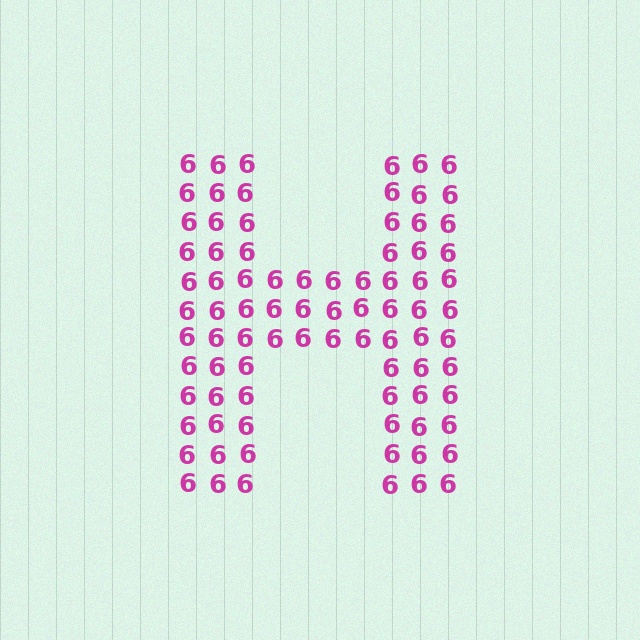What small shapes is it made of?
It is made of small digit 6's.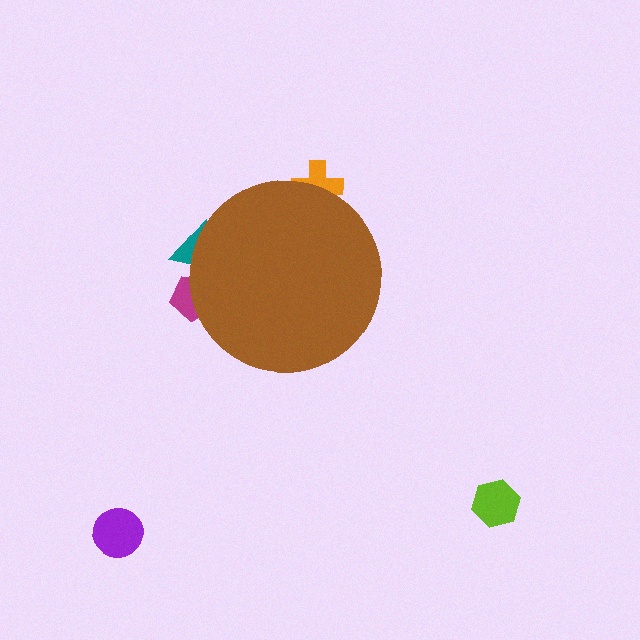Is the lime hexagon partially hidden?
No, the lime hexagon is fully visible.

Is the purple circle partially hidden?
No, the purple circle is fully visible.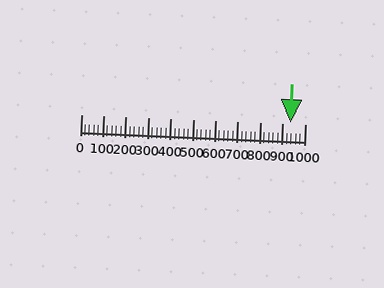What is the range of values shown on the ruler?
The ruler shows values from 0 to 1000.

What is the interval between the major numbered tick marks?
The major tick marks are spaced 100 units apart.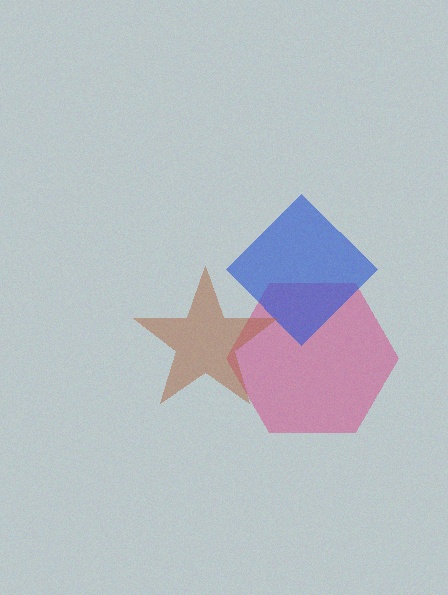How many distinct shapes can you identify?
There are 3 distinct shapes: a magenta hexagon, a blue diamond, a brown star.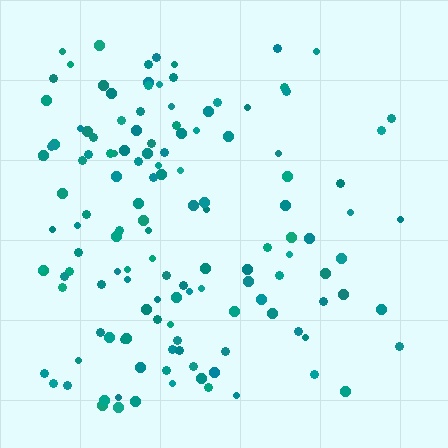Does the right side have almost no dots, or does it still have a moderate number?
Still a moderate number, just noticeably fewer than the left.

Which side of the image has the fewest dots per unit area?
The right.